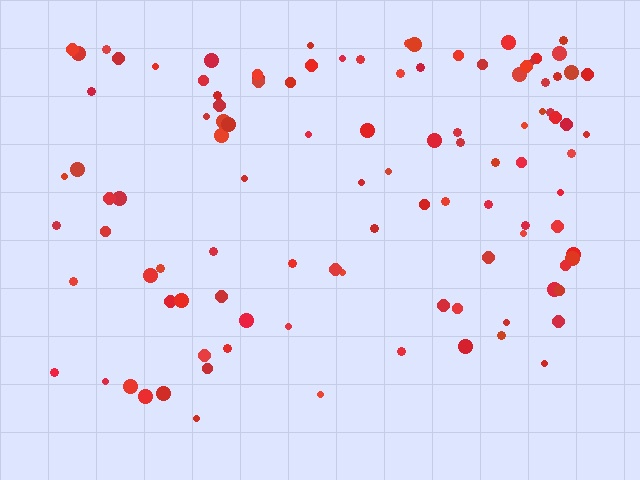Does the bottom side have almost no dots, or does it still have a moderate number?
Still a moderate number, just noticeably fewer than the top.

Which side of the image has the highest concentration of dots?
The top.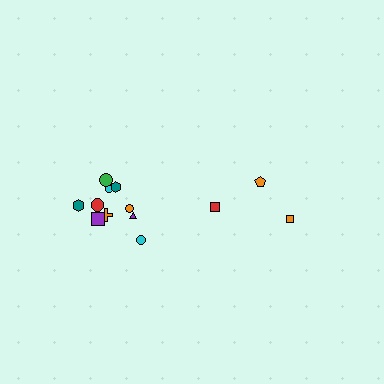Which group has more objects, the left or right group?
The left group.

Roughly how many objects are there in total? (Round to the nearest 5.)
Roughly 15 objects in total.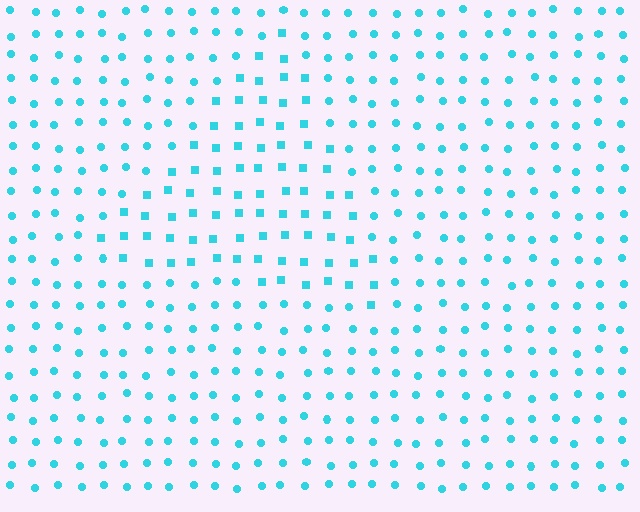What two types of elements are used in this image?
The image uses squares inside the triangle region and circles outside it.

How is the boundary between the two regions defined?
The boundary is defined by a change in element shape: squares inside vs. circles outside. All elements share the same color and spacing.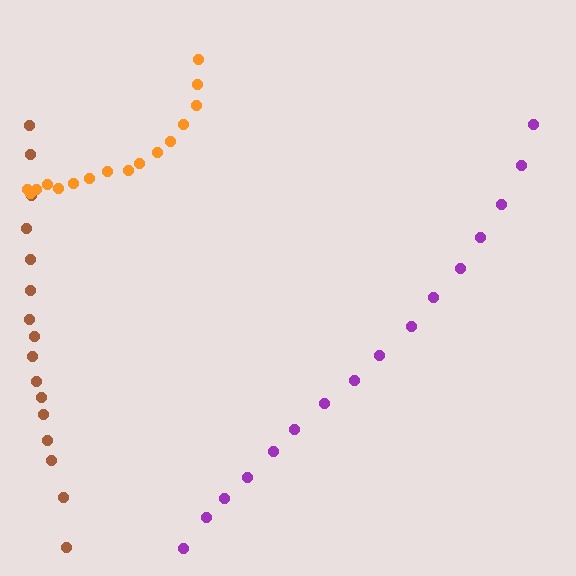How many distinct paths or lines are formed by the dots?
There are 3 distinct paths.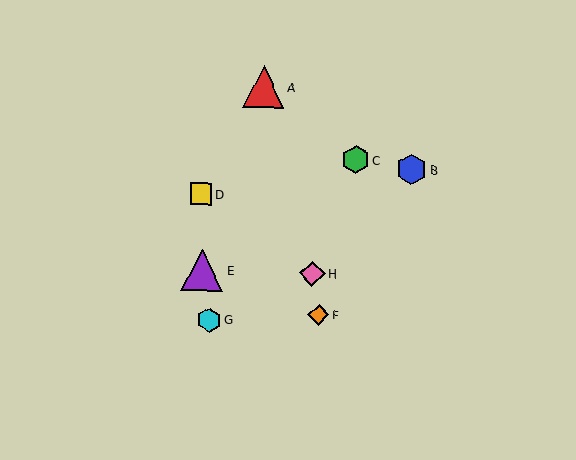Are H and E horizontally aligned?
Yes, both are at y≈274.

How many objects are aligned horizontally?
2 objects (E, H) are aligned horizontally.